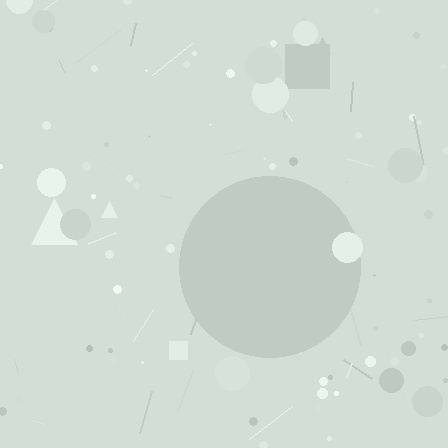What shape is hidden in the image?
A circle is hidden in the image.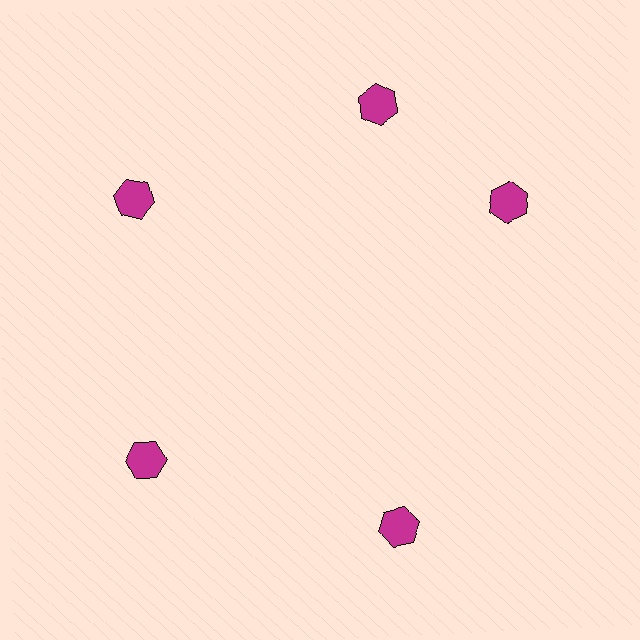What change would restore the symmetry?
The symmetry would be restored by rotating it back into even spacing with its neighbors so that all 5 hexagons sit at equal angles and equal distance from the center.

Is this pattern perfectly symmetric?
No. The 5 magenta hexagons are arranged in a ring, but one element near the 3 o'clock position is rotated out of alignment along the ring, breaking the 5-fold rotational symmetry.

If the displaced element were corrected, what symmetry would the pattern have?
It would have 5-fold rotational symmetry — the pattern would map onto itself every 72 degrees.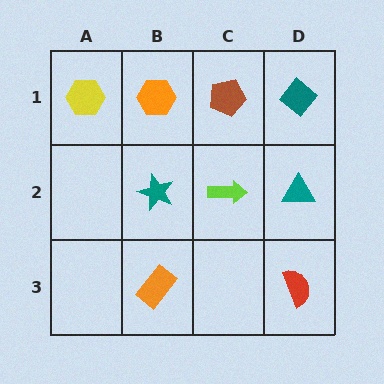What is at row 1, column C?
A brown pentagon.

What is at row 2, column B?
A teal star.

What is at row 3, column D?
A red semicircle.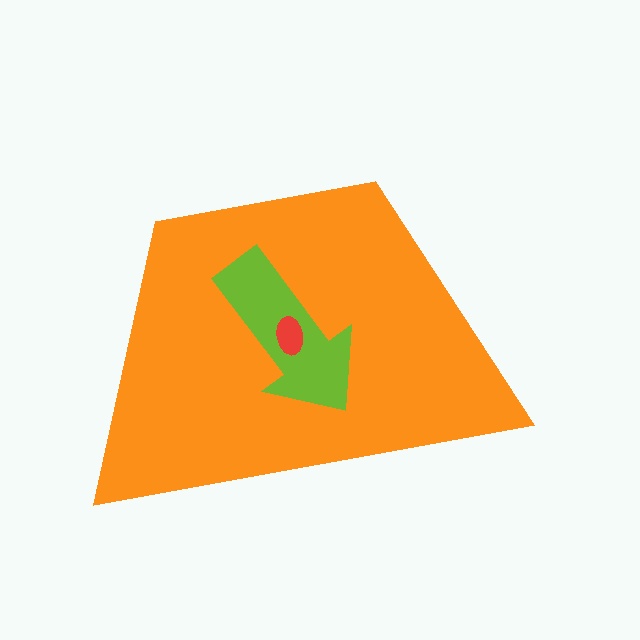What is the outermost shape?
The orange trapezoid.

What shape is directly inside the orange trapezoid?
The lime arrow.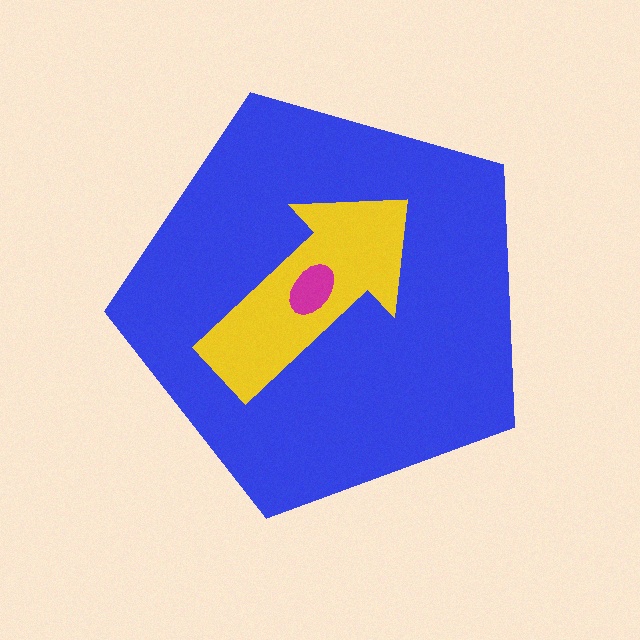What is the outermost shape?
The blue pentagon.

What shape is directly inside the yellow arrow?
The magenta ellipse.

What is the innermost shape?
The magenta ellipse.